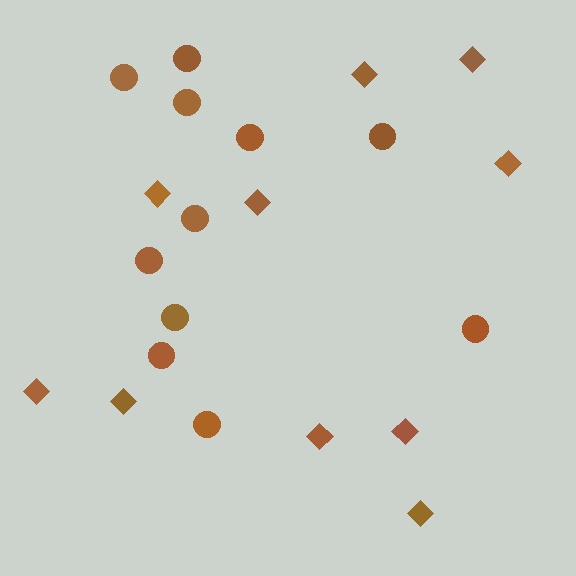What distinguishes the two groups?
There are 2 groups: one group of circles (11) and one group of diamonds (10).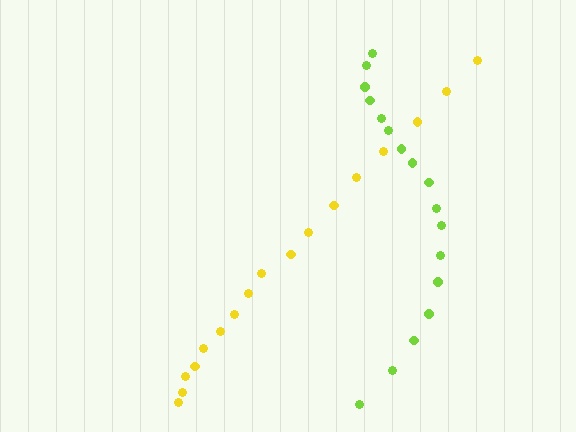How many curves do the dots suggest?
There are 2 distinct paths.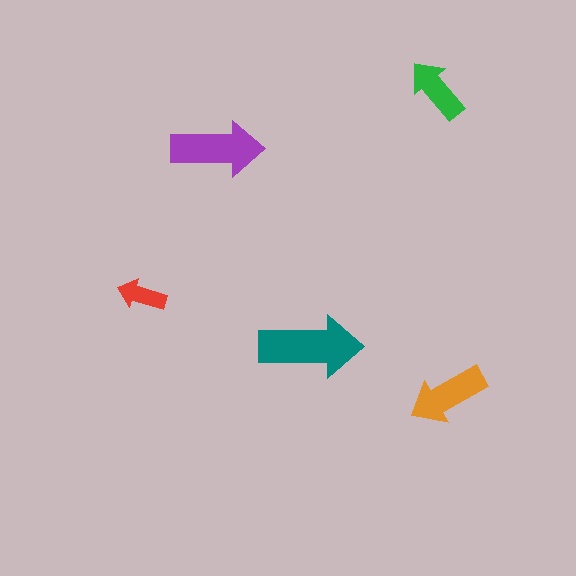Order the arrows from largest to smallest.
the teal one, the purple one, the orange one, the green one, the red one.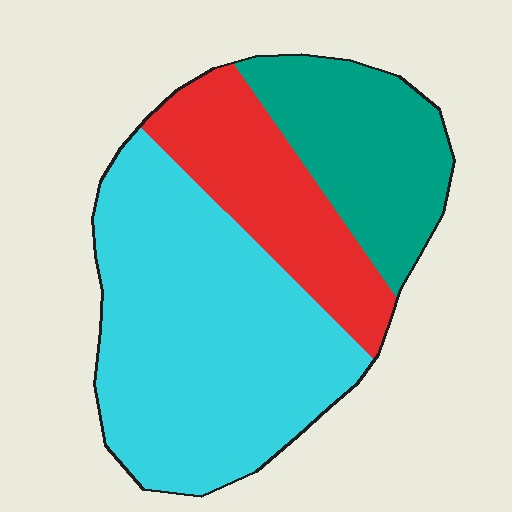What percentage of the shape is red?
Red takes up about one quarter (1/4) of the shape.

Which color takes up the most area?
Cyan, at roughly 55%.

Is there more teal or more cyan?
Cyan.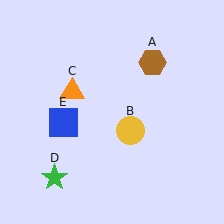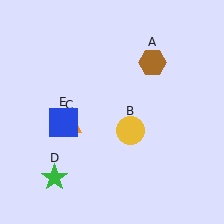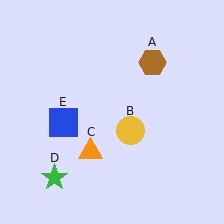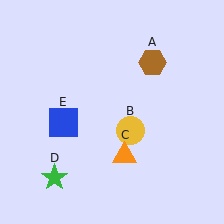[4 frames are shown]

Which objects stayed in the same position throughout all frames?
Brown hexagon (object A) and yellow circle (object B) and green star (object D) and blue square (object E) remained stationary.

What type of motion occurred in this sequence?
The orange triangle (object C) rotated counterclockwise around the center of the scene.